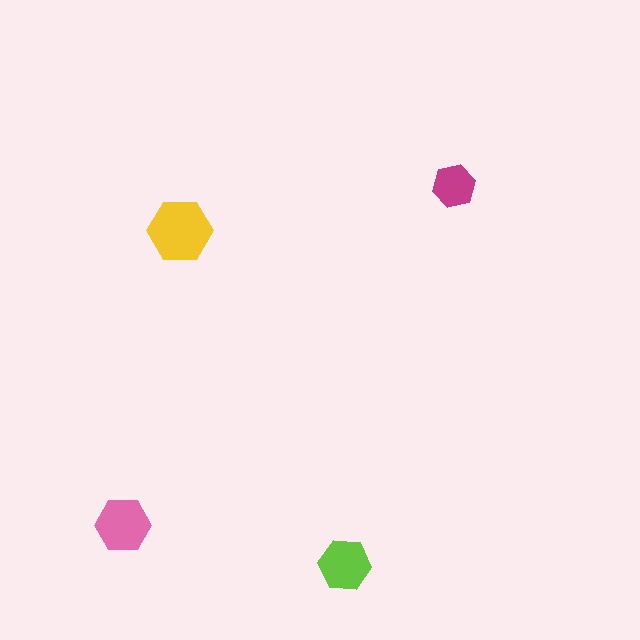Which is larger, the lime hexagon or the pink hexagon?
The pink one.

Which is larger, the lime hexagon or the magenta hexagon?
The lime one.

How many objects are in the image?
There are 4 objects in the image.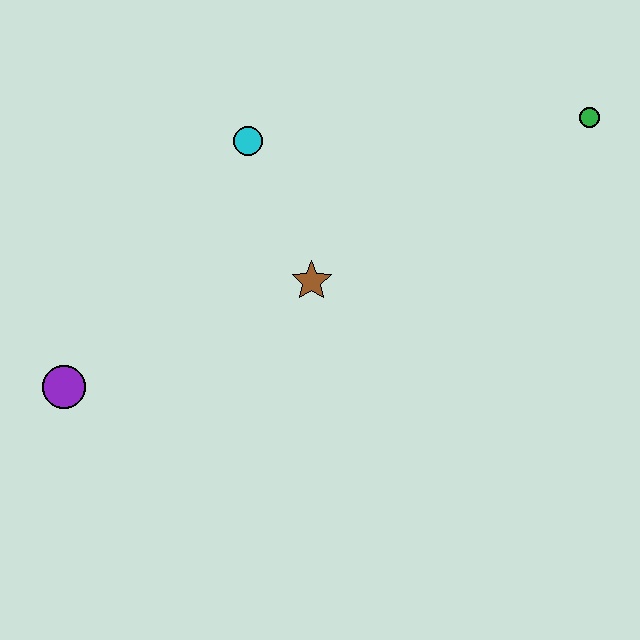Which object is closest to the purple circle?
The brown star is closest to the purple circle.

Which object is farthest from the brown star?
The green circle is farthest from the brown star.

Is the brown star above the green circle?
No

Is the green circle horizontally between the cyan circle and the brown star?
No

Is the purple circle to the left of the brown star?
Yes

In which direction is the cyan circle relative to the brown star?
The cyan circle is above the brown star.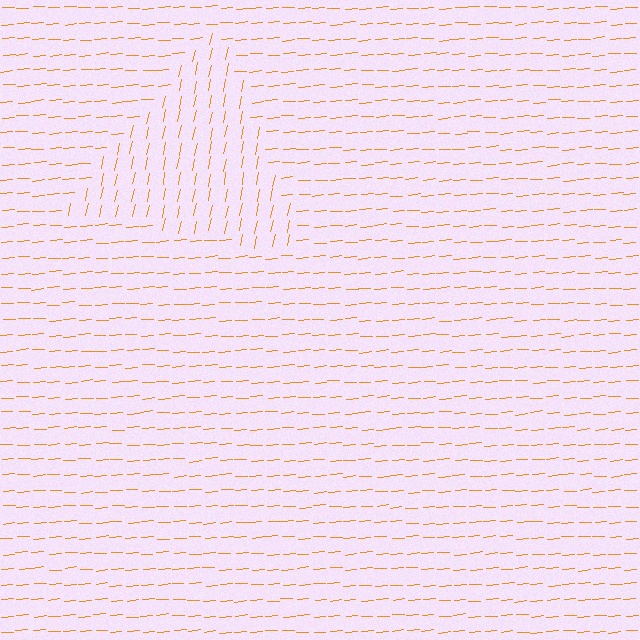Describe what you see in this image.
The image is filled with small orange line segments. A triangle region in the image has lines oriented differently from the surrounding lines, creating a visible texture boundary.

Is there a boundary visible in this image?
Yes, there is a texture boundary formed by a change in line orientation.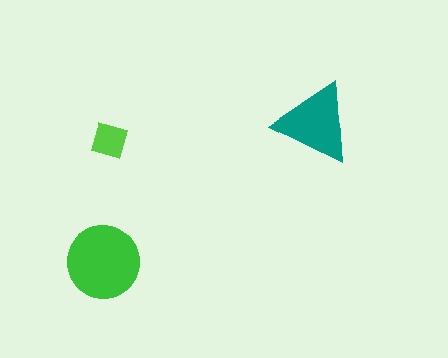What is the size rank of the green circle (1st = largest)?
1st.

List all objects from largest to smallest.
The green circle, the teal triangle, the lime diamond.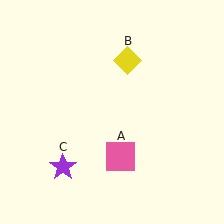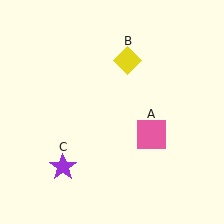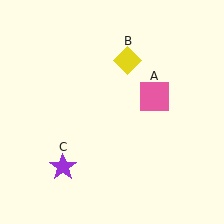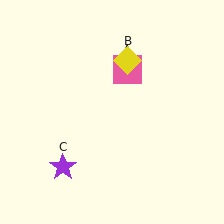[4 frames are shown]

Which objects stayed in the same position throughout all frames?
Yellow diamond (object B) and purple star (object C) remained stationary.